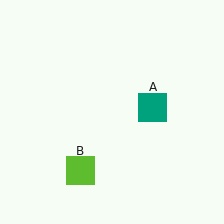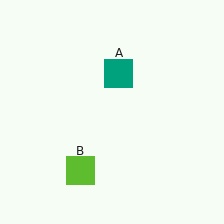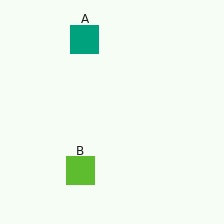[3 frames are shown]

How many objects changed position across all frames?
1 object changed position: teal square (object A).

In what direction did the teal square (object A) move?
The teal square (object A) moved up and to the left.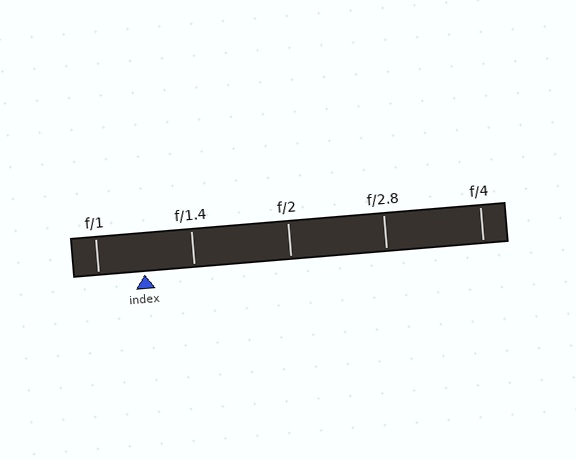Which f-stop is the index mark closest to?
The index mark is closest to f/1.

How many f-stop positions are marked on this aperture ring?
There are 5 f-stop positions marked.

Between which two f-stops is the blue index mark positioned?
The index mark is between f/1 and f/1.4.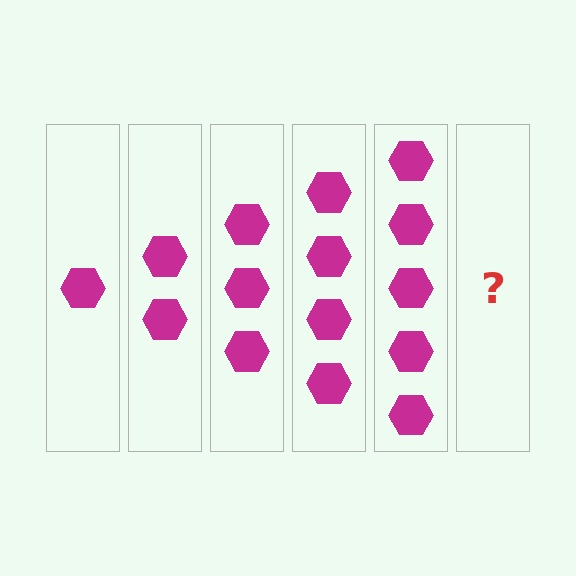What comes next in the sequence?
The next element should be 6 hexagons.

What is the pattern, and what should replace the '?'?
The pattern is that each step adds one more hexagon. The '?' should be 6 hexagons.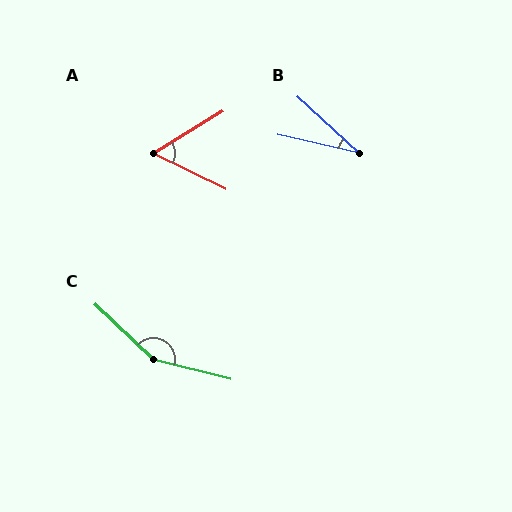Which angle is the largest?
C, at approximately 151 degrees.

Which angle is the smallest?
B, at approximately 30 degrees.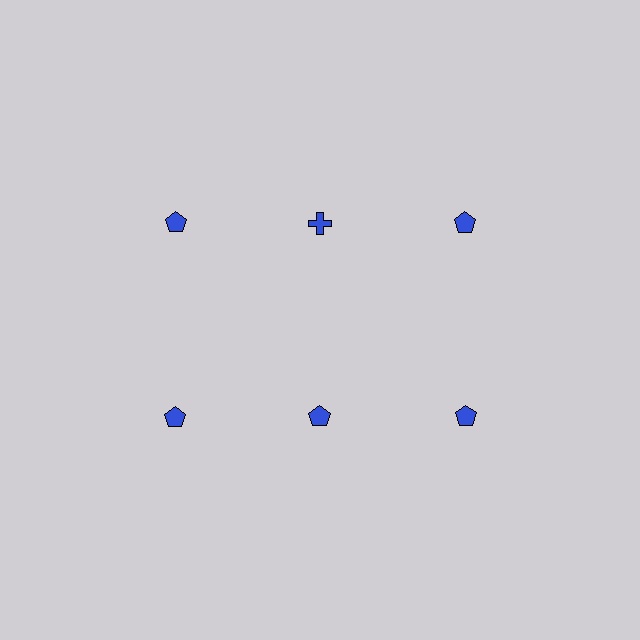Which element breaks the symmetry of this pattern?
The blue cross in the top row, second from left column breaks the symmetry. All other shapes are blue pentagons.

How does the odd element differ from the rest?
It has a different shape: cross instead of pentagon.